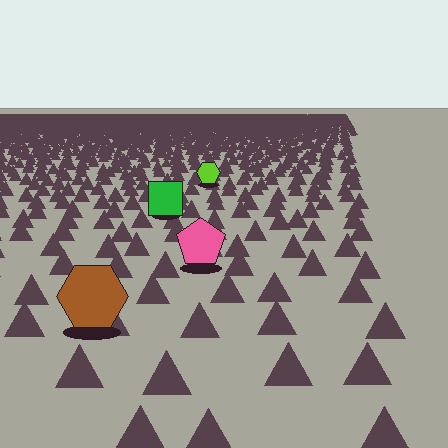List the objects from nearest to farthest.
From nearest to farthest: the brown hexagon, the pink pentagon, the green square, the lime hexagon.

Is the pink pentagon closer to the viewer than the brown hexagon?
No. The brown hexagon is closer — you can tell from the texture gradient: the ground texture is coarser near it.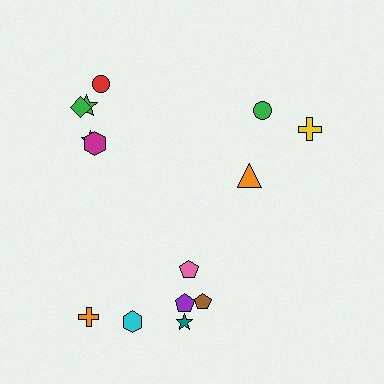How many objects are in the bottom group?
There are 6 objects.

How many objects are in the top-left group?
There are 5 objects.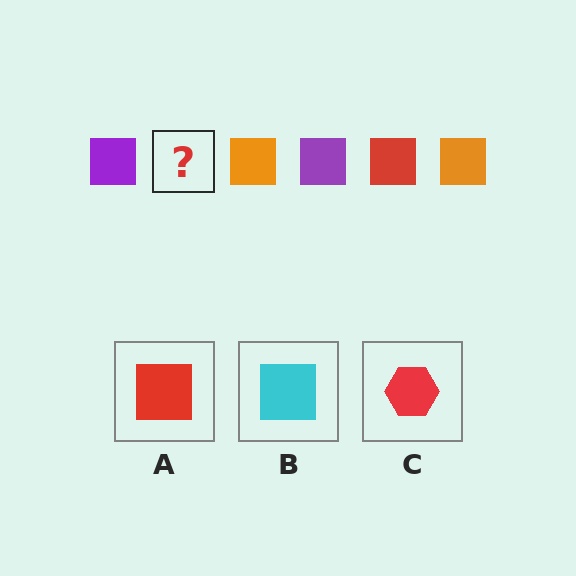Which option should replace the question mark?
Option A.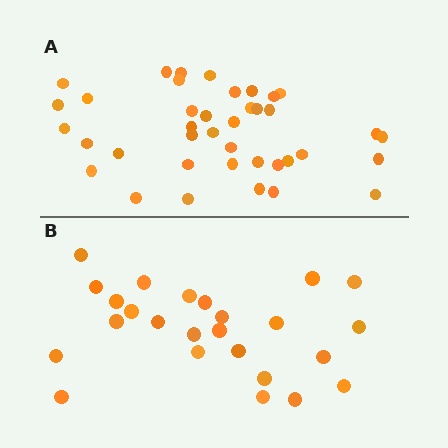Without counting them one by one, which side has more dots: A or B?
Region A (the top region) has more dots.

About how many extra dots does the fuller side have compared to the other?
Region A has approximately 15 more dots than region B.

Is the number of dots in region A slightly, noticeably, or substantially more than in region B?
Region A has substantially more. The ratio is roughly 1.6 to 1.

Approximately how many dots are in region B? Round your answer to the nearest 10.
About 20 dots. (The exact count is 25, which rounds to 20.)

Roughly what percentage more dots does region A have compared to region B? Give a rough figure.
About 55% more.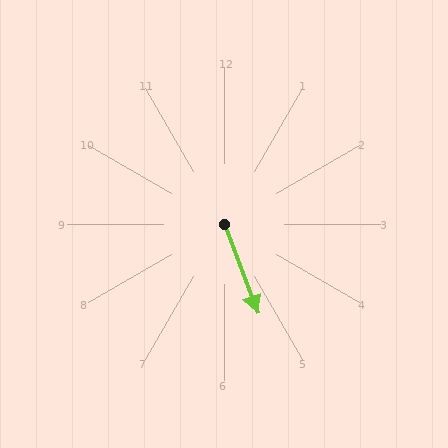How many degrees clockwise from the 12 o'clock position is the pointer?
Approximately 159 degrees.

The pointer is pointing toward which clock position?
Roughly 5 o'clock.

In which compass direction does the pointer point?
South.